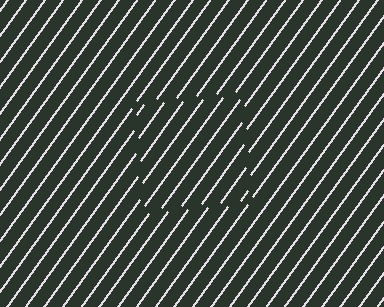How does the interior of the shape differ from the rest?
The interior of the shape contains the same grating, shifted by half a period — the contour is defined by the phase discontinuity where line-ends from the inner and outer gratings abut.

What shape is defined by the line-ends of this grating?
An illusory square. The interior of the shape contains the same grating, shifted by half a period — the contour is defined by the phase discontinuity where line-ends from the inner and outer gratings abut.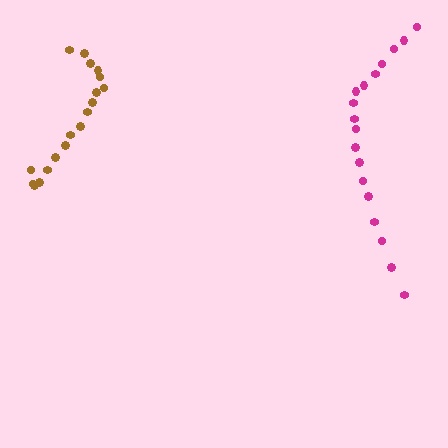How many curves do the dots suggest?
There are 2 distinct paths.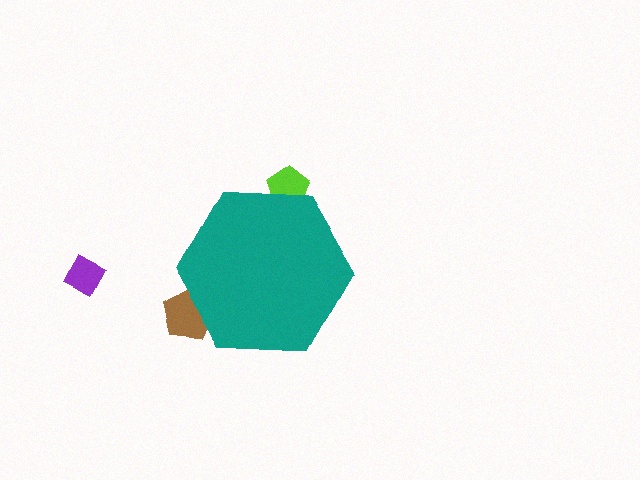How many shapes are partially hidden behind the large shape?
2 shapes are partially hidden.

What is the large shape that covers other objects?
A teal hexagon.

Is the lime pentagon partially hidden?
Yes, the lime pentagon is partially hidden behind the teal hexagon.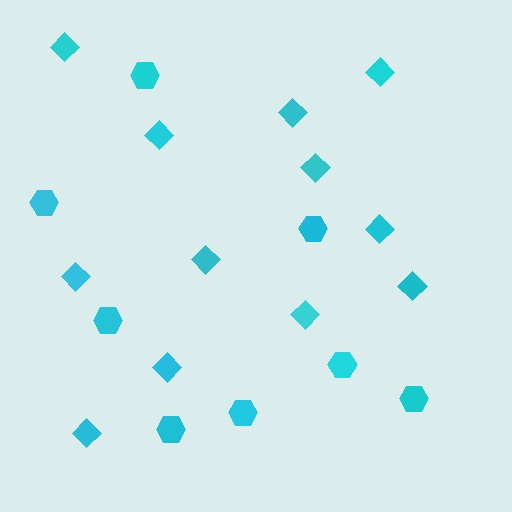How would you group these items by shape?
There are 2 groups: one group of hexagons (8) and one group of diamonds (12).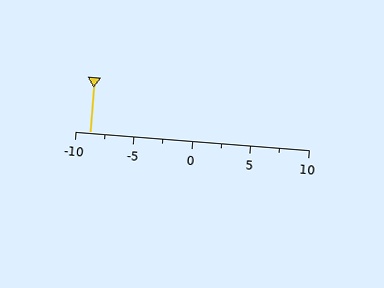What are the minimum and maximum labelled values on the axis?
The axis runs from -10 to 10.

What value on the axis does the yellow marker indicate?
The marker indicates approximately -8.8.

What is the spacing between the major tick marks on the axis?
The major ticks are spaced 5 apart.